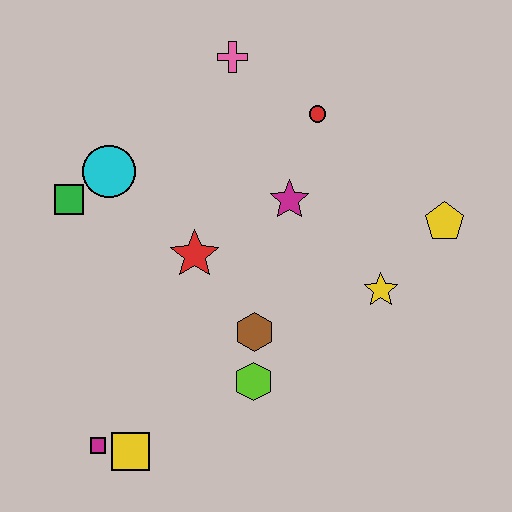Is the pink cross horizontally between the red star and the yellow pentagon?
Yes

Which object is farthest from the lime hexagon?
The pink cross is farthest from the lime hexagon.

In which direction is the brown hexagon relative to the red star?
The brown hexagon is below the red star.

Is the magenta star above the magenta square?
Yes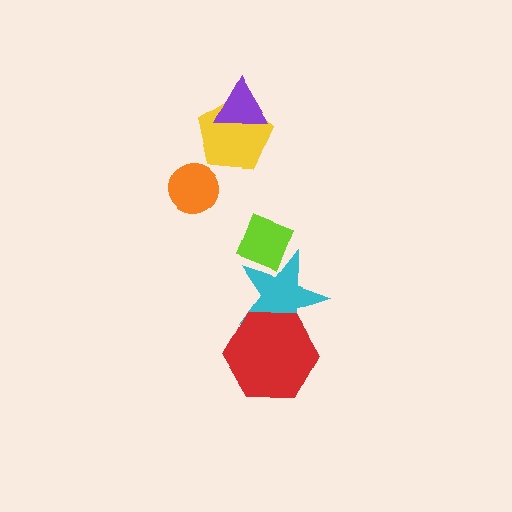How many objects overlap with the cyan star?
2 objects overlap with the cyan star.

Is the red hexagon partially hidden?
No, no other shape covers it.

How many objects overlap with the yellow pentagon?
1 object overlaps with the yellow pentagon.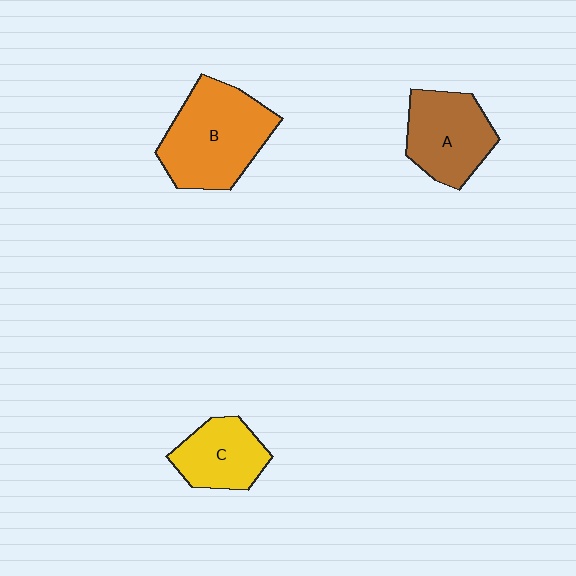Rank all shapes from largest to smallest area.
From largest to smallest: B (orange), A (brown), C (yellow).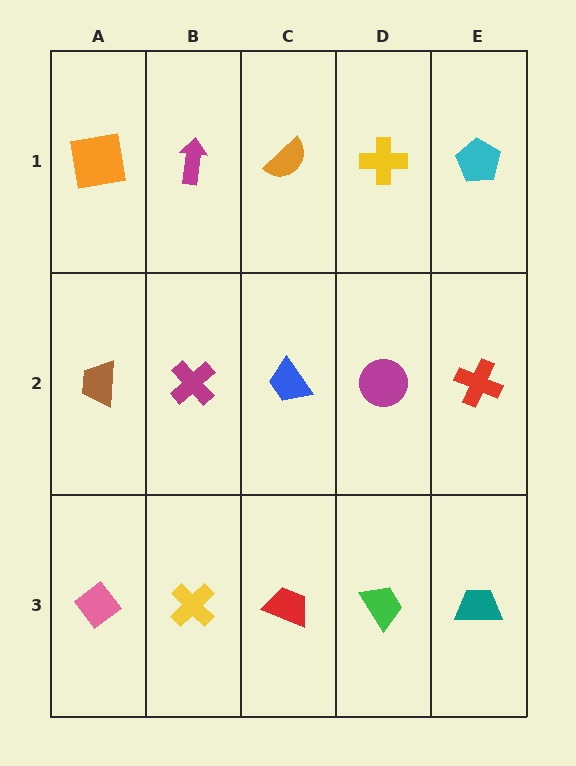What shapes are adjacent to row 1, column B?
A magenta cross (row 2, column B), an orange square (row 1, column A), an orange semicircle (row 1, column C).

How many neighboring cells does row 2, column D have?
4.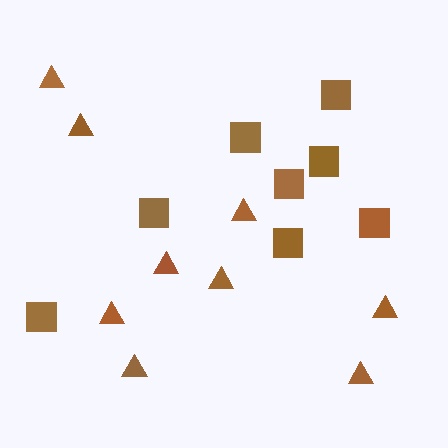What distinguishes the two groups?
There are 2 groups: one group of squares (8) and one group of triangles (9).